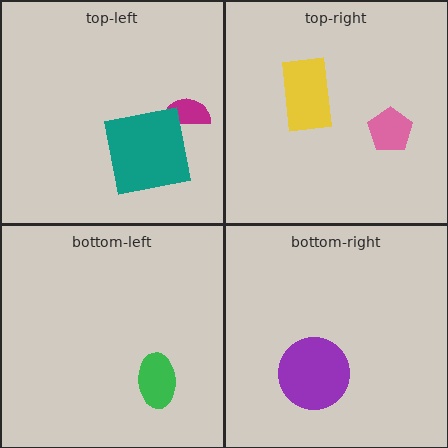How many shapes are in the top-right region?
2.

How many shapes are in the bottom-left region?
1.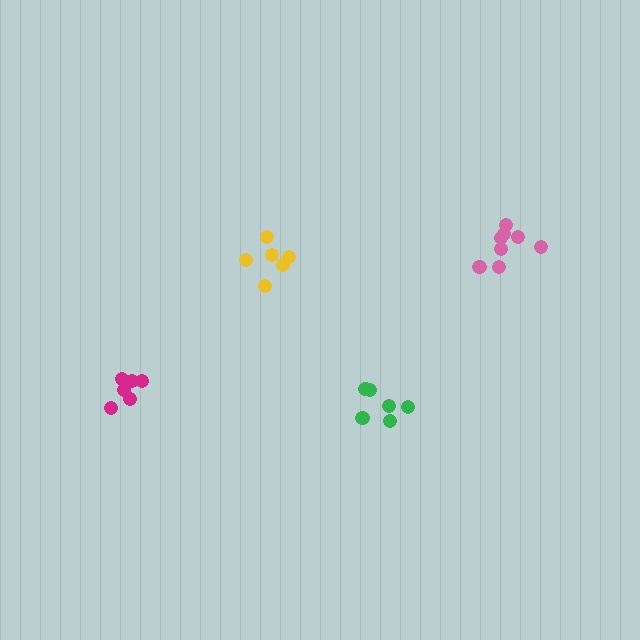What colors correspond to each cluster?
The clusters are colored: pink, yellow, magenta, green.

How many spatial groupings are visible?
There are 4 spatial groupings.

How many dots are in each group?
Group 1: 8 dots, Group 2: 6 dots, Group 3: 6 dots, Group 4: 6 dots (26 total).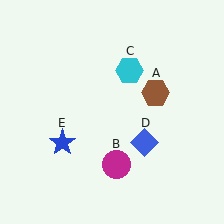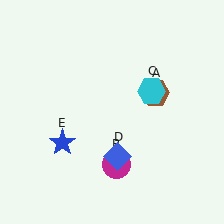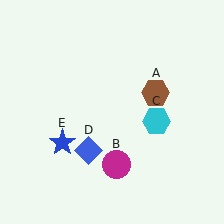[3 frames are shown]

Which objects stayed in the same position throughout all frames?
Brown hexagon (object A) and magenta circle (object B) and blue star (object E) remained stationary.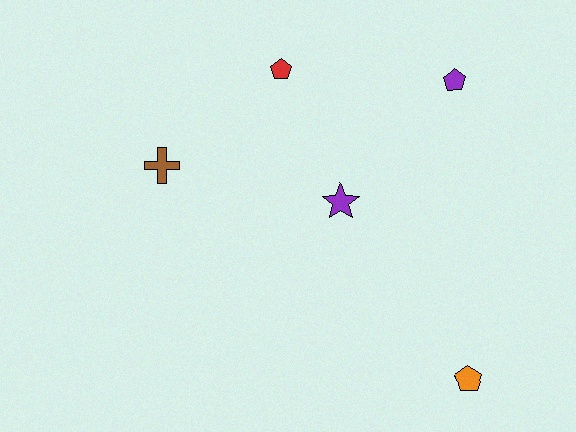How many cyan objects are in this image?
There are no cyan objects.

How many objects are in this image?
There are 5 objects.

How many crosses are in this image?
There is 1 cross.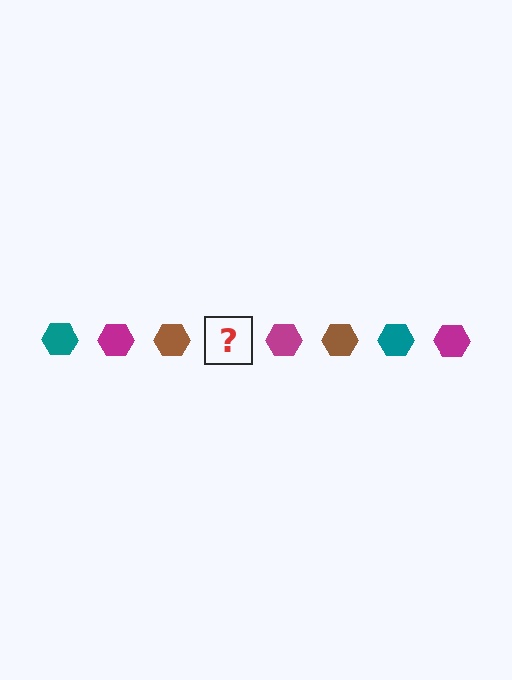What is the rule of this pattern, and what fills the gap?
The rule is that the pattern cycles through teal, magenta, brown hexagons. The gap should be filled with a teal hexagon.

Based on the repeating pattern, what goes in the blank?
The blank should be a teal hexagon.